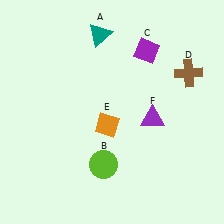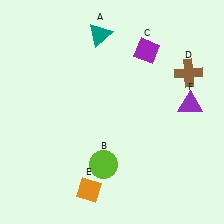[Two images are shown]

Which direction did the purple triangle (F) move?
The purple triangle (F) moved right.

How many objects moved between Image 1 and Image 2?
2 objects moved between the two images.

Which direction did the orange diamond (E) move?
The orange diamond (E) moved down.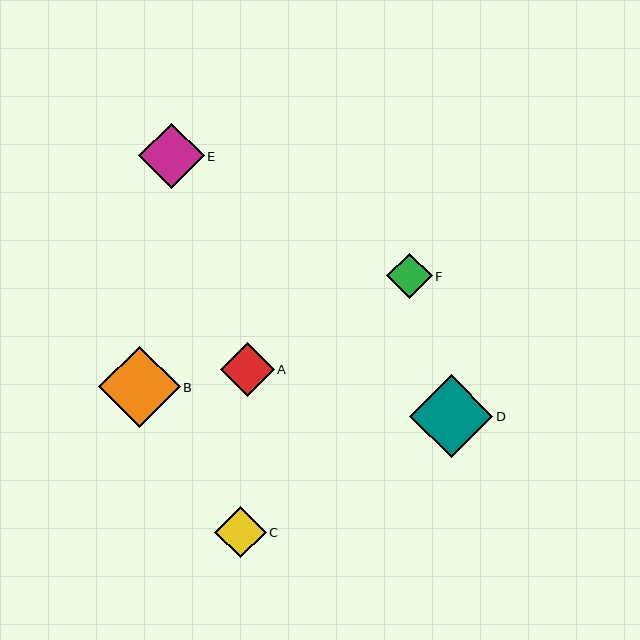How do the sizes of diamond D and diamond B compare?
Diamond D and diamond B are approximately the same size.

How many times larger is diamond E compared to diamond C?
Diamond E is approximately 1.3 times the size of diamond C.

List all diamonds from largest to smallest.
From largest to smallest: D, B, E, A, C, F.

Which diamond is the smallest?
Diamond F is the smallest with a size of approximately 45 pixels.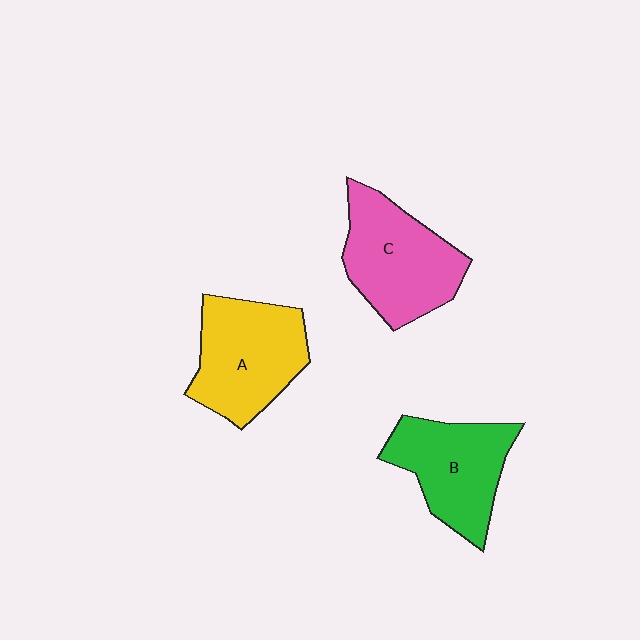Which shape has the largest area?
Shape C (pink).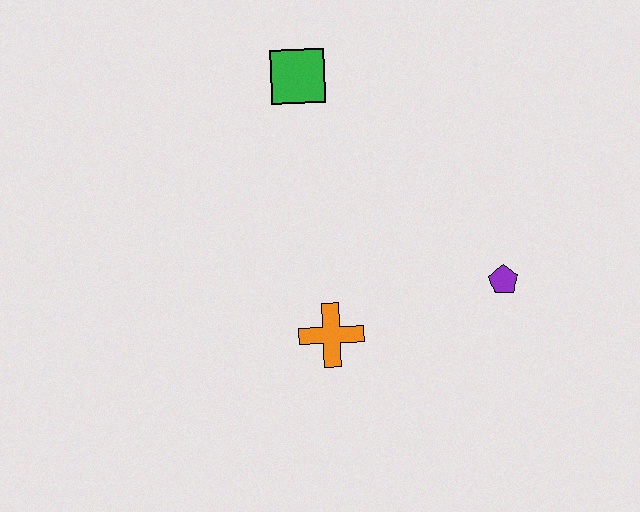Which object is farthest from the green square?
The purple pentagon is farthest from the green square.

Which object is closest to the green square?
The orange cross is closest to the green square.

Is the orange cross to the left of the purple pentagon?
Yes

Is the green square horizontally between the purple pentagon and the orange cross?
No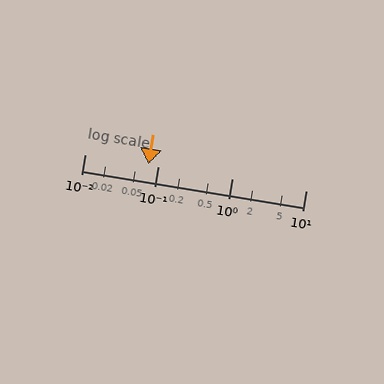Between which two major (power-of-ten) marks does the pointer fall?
The pointer is between 0.01 and 0.1.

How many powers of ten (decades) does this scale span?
The scale spans 3 decades, from 0.01 to 10.